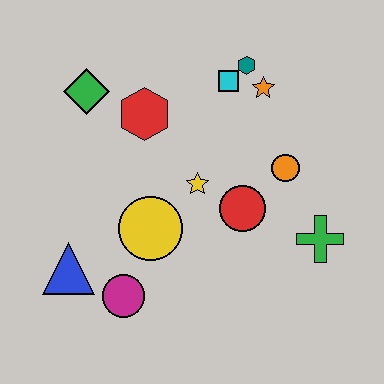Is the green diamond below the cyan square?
Yes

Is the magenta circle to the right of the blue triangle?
Yes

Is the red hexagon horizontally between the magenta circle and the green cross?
Yes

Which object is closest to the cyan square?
The teal hexagon is closest to the cyan square.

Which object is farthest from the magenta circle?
The teal hexagon is farthest from the magenta circle.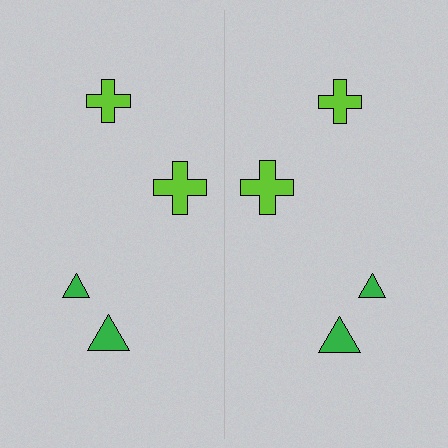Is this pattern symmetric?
Yes, this pattern has bilateral (reflection) symmetry.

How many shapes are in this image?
There are 8 shapes in this image.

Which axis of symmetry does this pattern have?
The pattern has a vertical axis of symmetry running through the center of the image.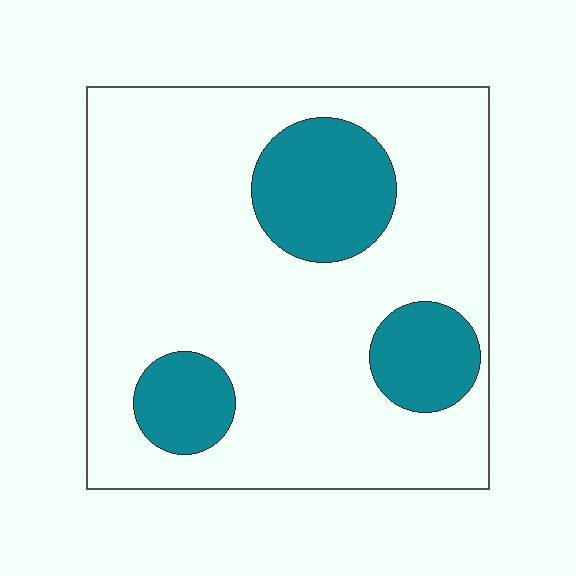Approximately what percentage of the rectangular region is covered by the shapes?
Approximately 20%.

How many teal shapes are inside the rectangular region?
3.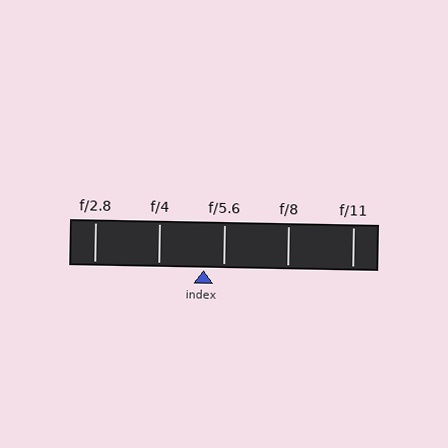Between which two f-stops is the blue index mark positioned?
The index mark is between f/4 and f/5.6.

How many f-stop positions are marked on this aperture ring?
There are 5 f-stop positions marked.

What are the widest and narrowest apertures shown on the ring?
The widest aperture shown is f/2.8 and the narrowest is f/11.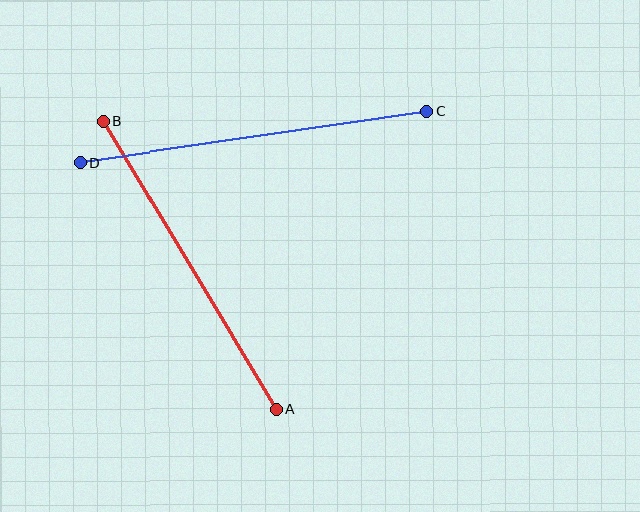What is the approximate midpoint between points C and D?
The midpoint is at approximately (253, 137) pixels.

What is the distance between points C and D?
The distance is approximately 350 pixels.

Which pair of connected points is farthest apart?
Points C and D are farthest apart.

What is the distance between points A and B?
The distance is approximately 337 pixels.